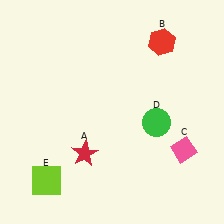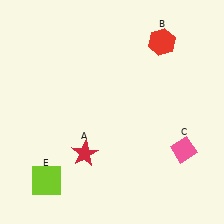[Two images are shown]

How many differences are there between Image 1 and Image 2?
There is 1 difference between the two images.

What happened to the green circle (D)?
The green circle (D) was removed in Image 2. It was in the bottom-right area of Image 1.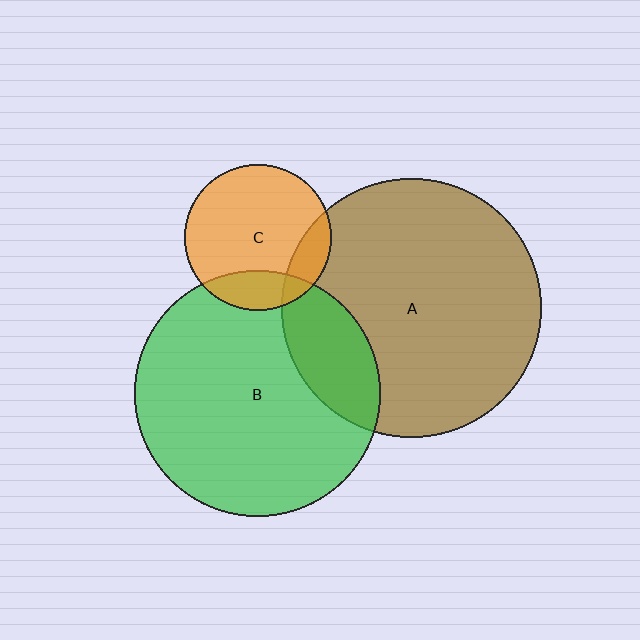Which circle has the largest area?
Circle A (brown).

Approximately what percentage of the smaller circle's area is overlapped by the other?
Approximately 20%.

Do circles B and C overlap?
Yes.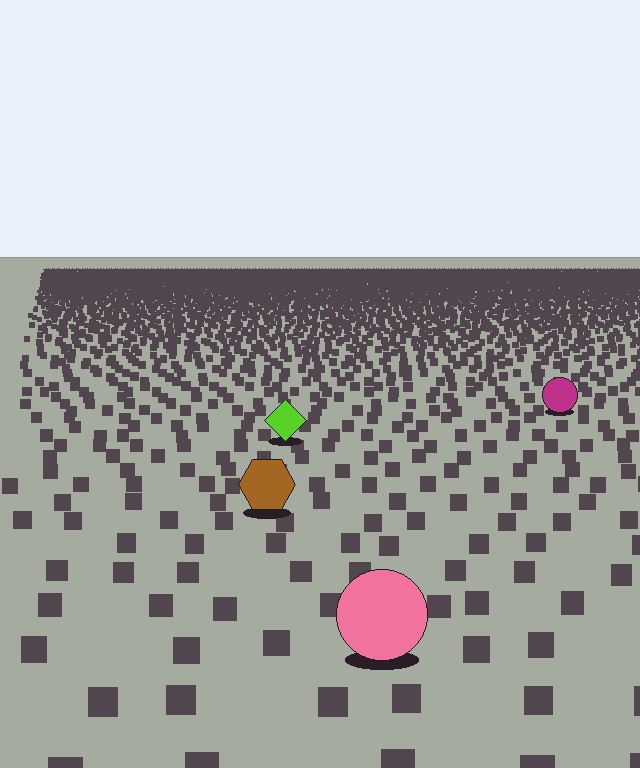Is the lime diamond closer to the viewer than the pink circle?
No. The pink circle is closer — you can tell from the texture gradient: the ground texture is coarser near it.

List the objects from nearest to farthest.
From nearest to farthest: the pink circle, the brown hexagon, the lime diamond, the magenta circle.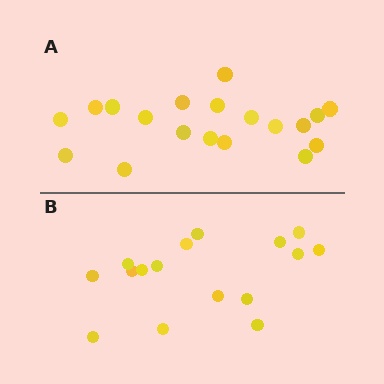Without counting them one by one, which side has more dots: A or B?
Region A (the top region) has more dots.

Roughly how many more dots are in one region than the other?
Region A has just a few more — roughly 2 or 3 more dots than region B.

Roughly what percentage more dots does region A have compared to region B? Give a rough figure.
About 20% more.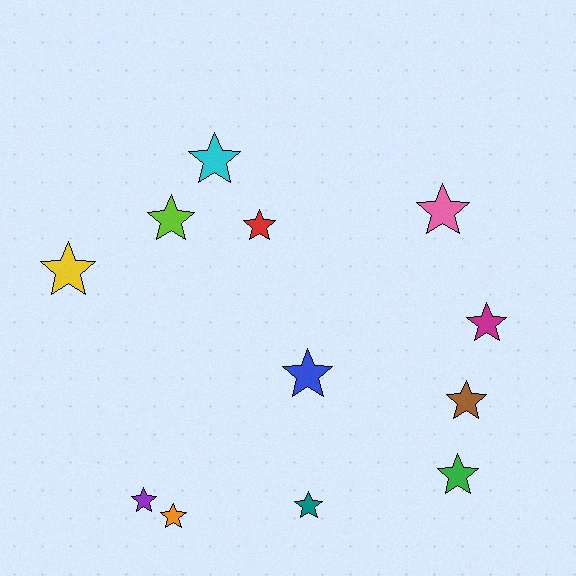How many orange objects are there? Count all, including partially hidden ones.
There is 1 orange object.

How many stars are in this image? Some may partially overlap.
There are 12 stars.